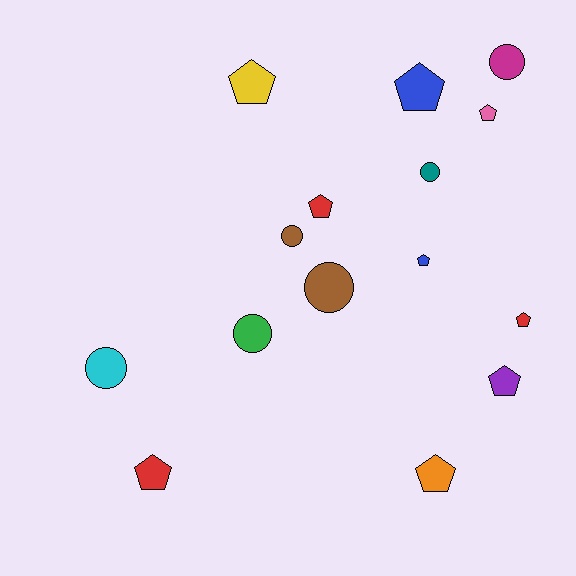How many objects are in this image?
There are 15 objects.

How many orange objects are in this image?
There is 1 orange object.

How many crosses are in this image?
There are no crosses.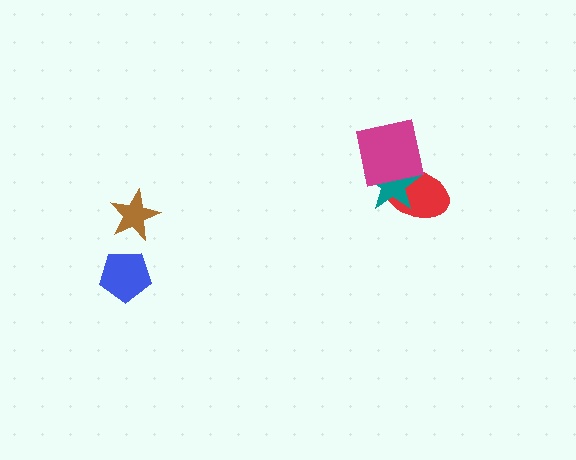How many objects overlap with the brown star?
0 objects overlap with the brown star.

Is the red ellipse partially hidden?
Yes, it is partially covered by another shape.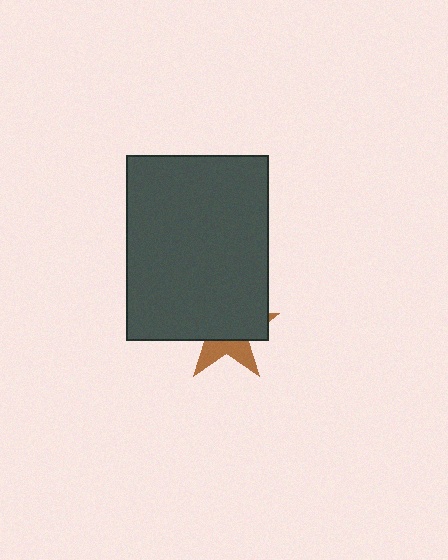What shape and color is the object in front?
The object in front is a dark gray rectangle.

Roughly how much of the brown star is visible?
A small part of it is visible (roughly 34%).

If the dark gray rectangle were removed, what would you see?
You would see the complete brown star.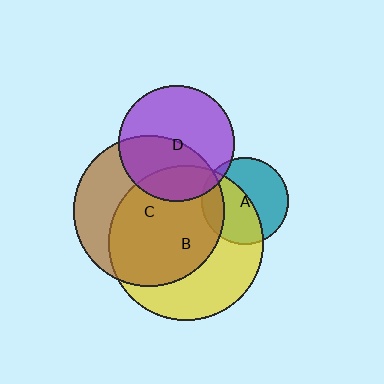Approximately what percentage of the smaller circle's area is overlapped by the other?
Approximately 50%.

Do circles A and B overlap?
Yes.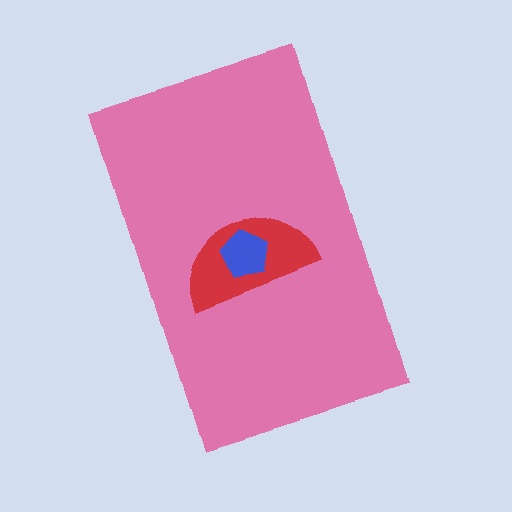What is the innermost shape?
The blue pentagon.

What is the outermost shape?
The pink rectangle.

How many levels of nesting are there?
3.